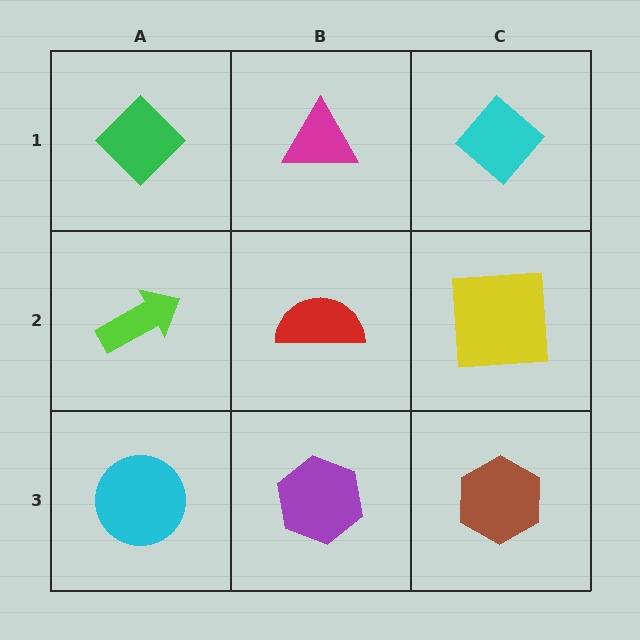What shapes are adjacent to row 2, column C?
A cyan diamond (row 1, column C), a brown hexagon (row 3, column C), a red semicircle (row 2, column B).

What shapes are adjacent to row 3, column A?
A lime arrow (row 2, column A), a purple hexagon (row 3, column B).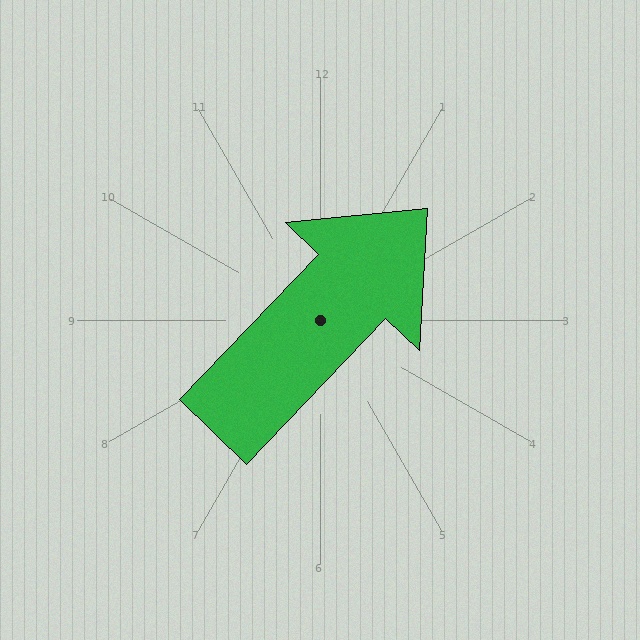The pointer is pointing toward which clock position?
Roughly 1 o'clock.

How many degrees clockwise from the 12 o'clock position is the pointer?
Approximately 44 degrees.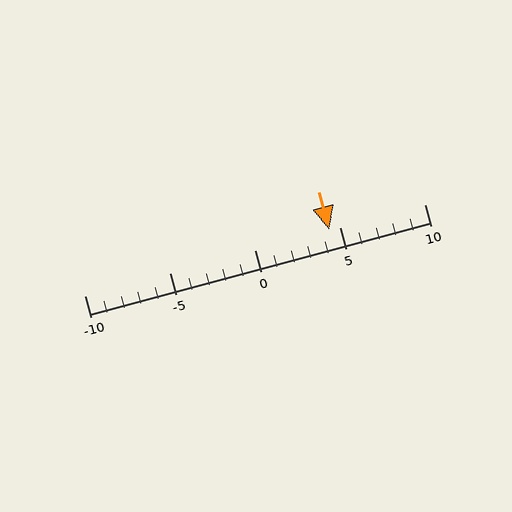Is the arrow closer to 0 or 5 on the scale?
The arrow is closer to 5.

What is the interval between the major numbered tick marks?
The major tick marks are spaced 5 units apart.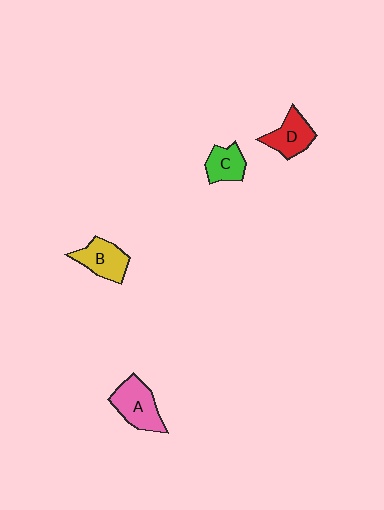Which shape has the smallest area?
Shape C (green).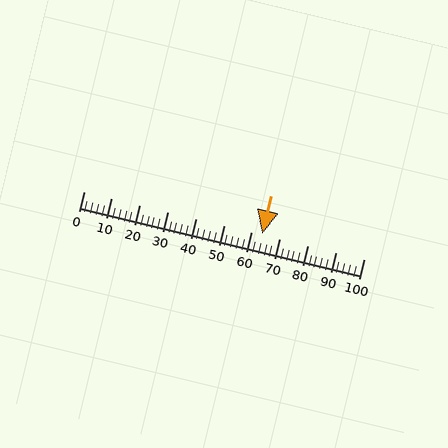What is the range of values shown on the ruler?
The ruler shows values from 0 to 100.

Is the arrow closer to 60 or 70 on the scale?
The arrow is closer to 60.